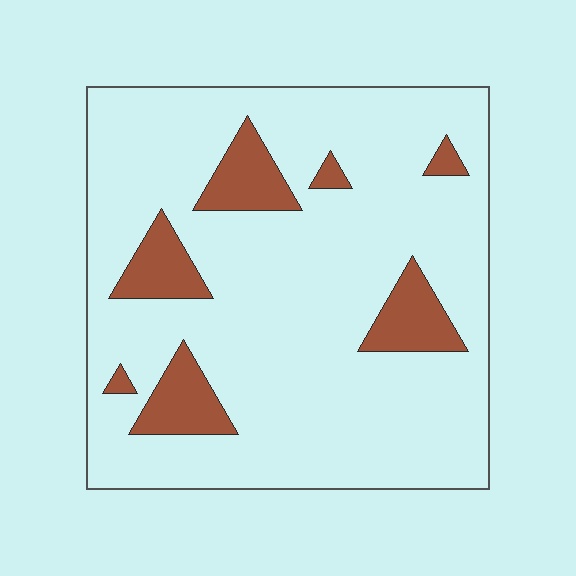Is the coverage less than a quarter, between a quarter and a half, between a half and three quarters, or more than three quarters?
Less than a quarter.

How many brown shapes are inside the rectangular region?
7.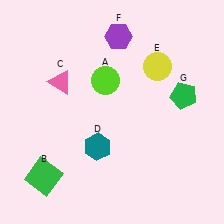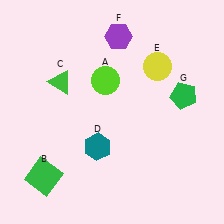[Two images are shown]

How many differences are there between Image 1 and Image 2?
There is 1 difference between the two images.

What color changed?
The triangle (C) changed from pink in Image 1 to green in Image 2.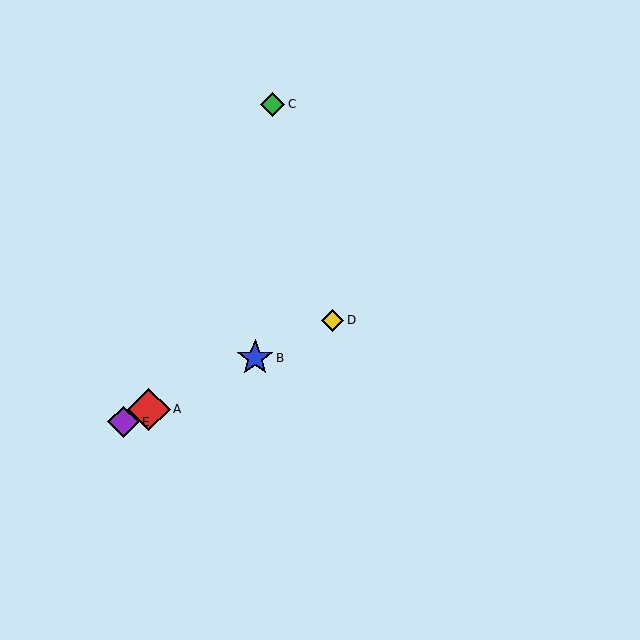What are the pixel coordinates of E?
Object E is at (123, 422).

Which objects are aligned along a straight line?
Objects A, B, D, E are aligned along a straight line.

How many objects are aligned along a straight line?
4 objects (A, B, D, E) are aligned along a straight line.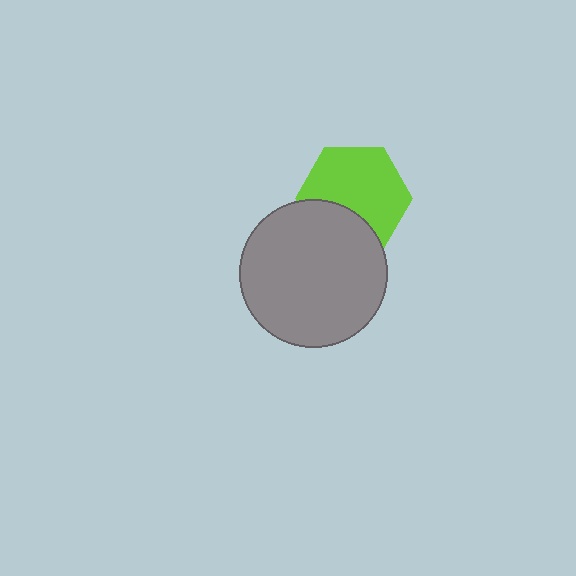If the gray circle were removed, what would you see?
You would see the complete lime hexagon.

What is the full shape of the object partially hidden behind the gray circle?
The partially hidden object is a lime hexagon.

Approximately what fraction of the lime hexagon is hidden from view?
Roughly 30% of the lime hexagon is hidden behind the gray circle.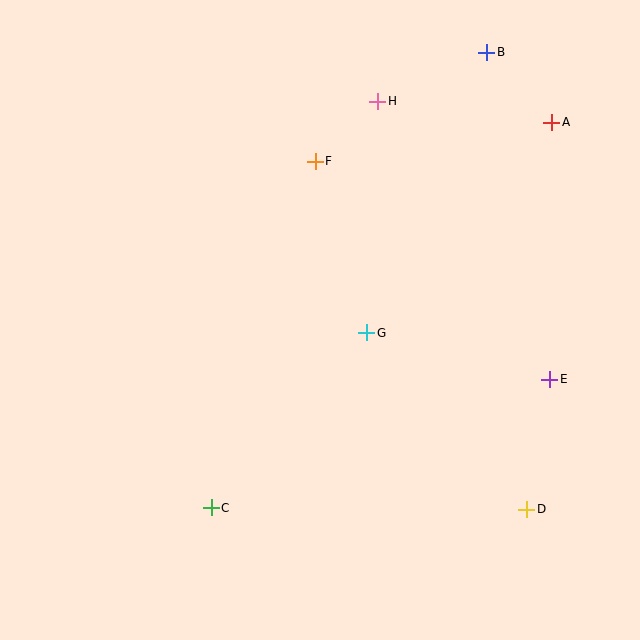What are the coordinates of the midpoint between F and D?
The midpoint between F and D is at (421, 335).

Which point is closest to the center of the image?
Point G at (367, 333) is closest to the center.